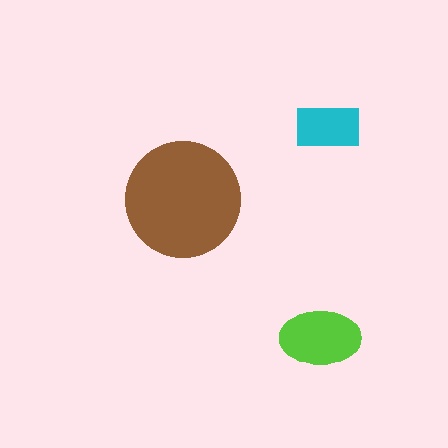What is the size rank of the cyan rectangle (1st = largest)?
3rd.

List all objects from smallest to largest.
The cyan rectangle, the lime ellipse, the brown circle.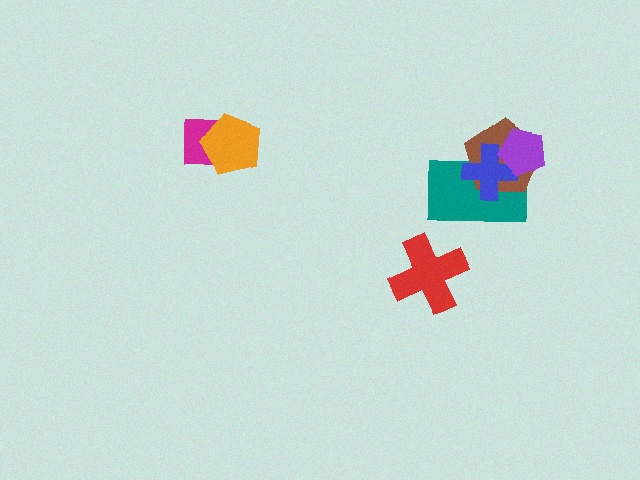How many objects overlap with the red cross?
0 objects overlap with the red cross.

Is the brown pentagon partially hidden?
Yes, it is partially covered by another shape.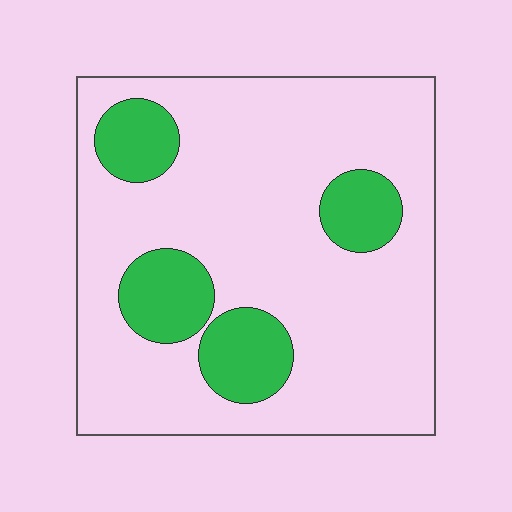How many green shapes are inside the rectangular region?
4.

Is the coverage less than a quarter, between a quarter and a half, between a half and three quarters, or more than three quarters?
Less than a quarter.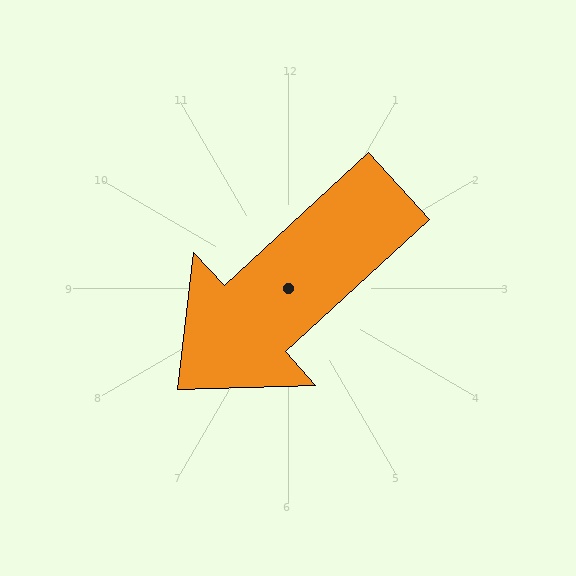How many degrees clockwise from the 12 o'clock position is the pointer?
Approximately 227 degrees.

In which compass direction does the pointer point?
Southwest.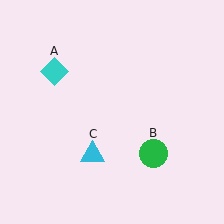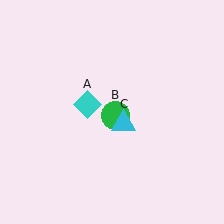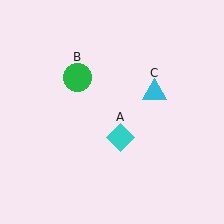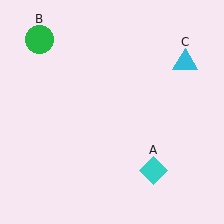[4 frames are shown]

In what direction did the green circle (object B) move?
The green circle (object B) moved up and to the left.